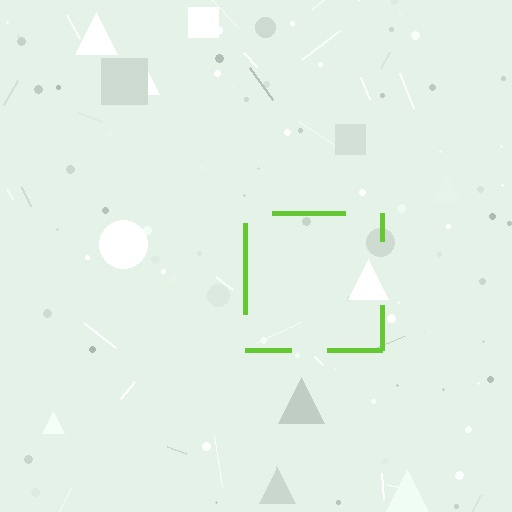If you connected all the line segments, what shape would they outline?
They would outline a square.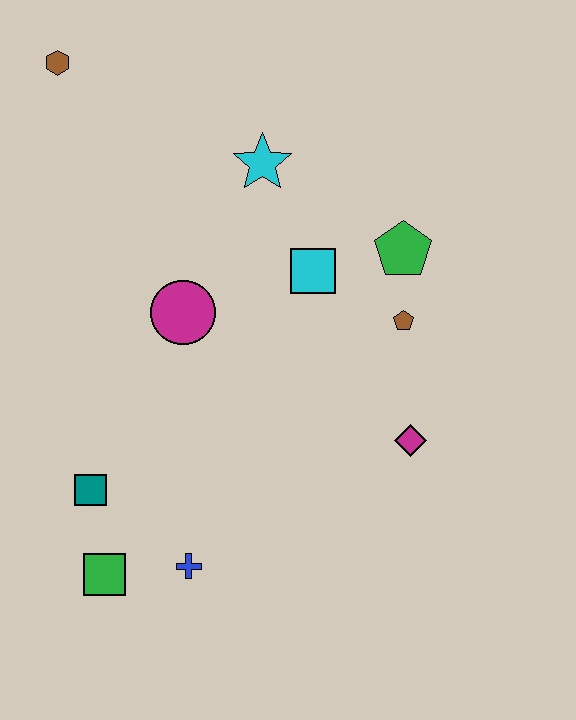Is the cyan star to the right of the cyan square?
No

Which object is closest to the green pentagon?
The brown pentagon is closest to the green pentagon.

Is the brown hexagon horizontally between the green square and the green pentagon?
No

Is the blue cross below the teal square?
Yes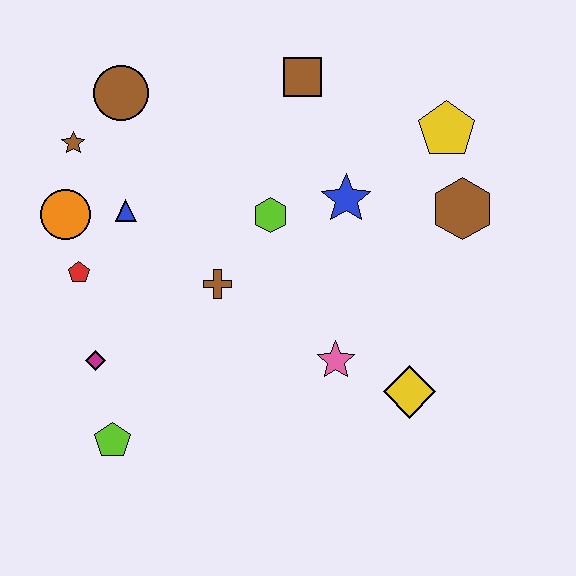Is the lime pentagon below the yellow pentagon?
Yes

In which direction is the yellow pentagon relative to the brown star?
The yellow pentagon is to the right of the brown star.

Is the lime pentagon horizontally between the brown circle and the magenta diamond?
Yes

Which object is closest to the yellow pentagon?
The brown hexagon is closest to the yellow pentagon.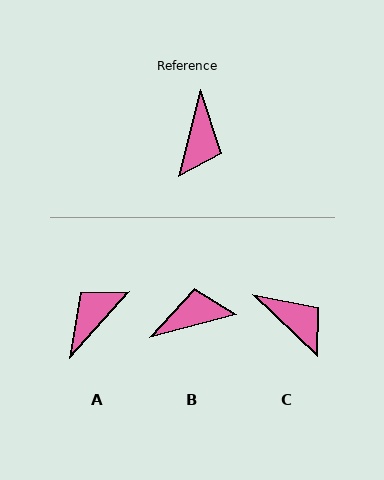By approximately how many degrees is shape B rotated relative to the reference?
Approximately 119 degrees counter-clockwise.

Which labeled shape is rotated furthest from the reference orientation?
A, about 152 degrees away.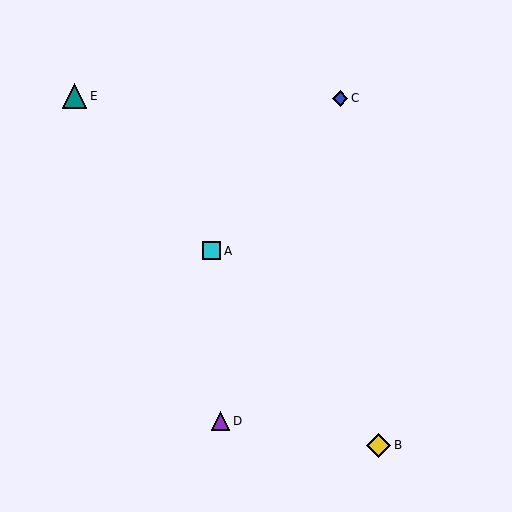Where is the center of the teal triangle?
The center of the teal triangle is at (75, 96).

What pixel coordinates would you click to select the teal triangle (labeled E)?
Click at (75, 96) to select the teal triangle E.